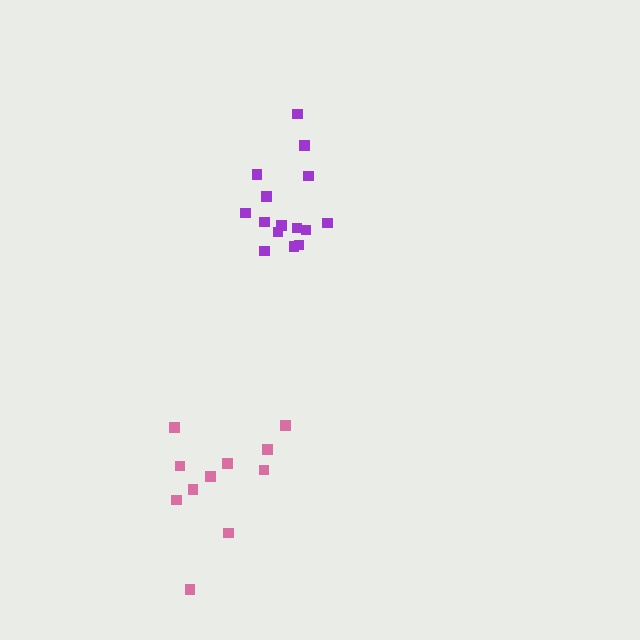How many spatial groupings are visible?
There are 2 spatial groupings.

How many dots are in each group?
Group 1: 15 dots, Group 2: 11 dots (26 total).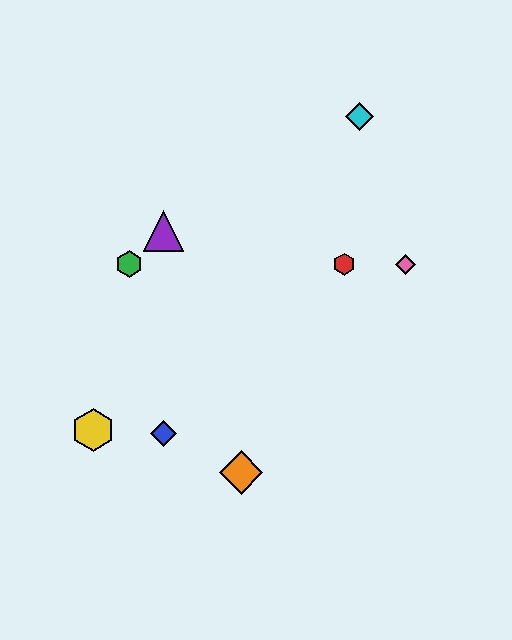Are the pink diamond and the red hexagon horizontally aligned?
Yes, both are at y≈264.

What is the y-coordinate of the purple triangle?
The purple triangle is at y≈231.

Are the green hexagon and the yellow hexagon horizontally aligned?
No, the green hexagon is at y≈264 and the yellow hexagon is at y≈430.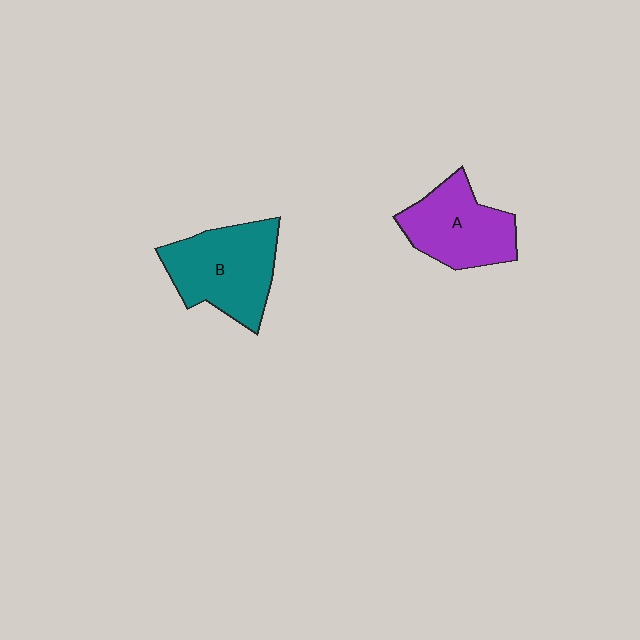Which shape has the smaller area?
Shape A (purple).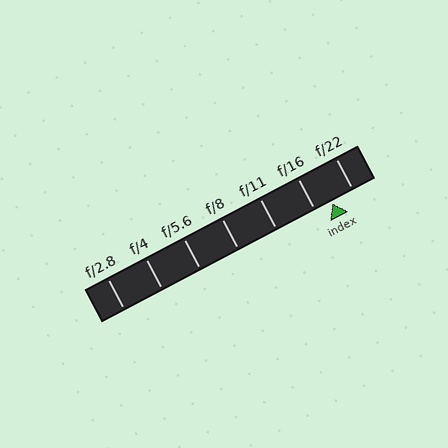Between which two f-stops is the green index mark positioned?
The index mark is between f/16 and f/22.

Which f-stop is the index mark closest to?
The index mark is closest to f/16.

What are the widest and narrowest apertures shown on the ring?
The widest aperture shown is f/2.8 and the narrowest is f/22.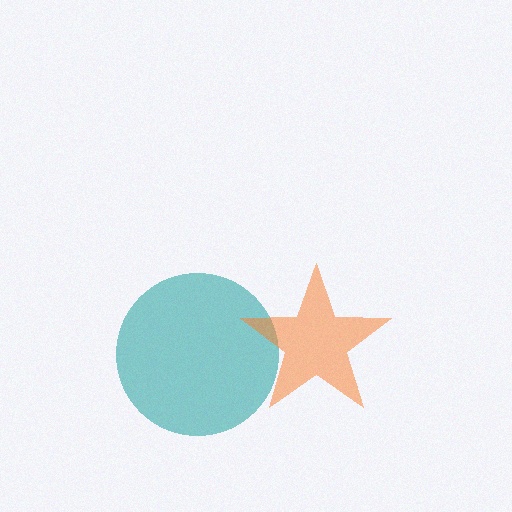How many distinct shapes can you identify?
There are 2 distinct shapes: a teal circle, an orange star.